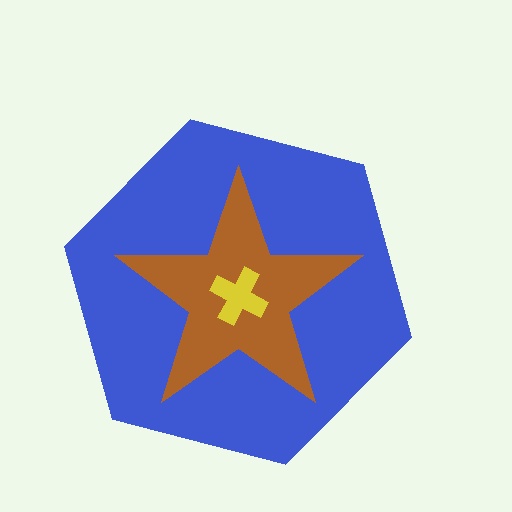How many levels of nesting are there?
3.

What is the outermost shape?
The blue hexagon.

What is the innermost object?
The yellow cross.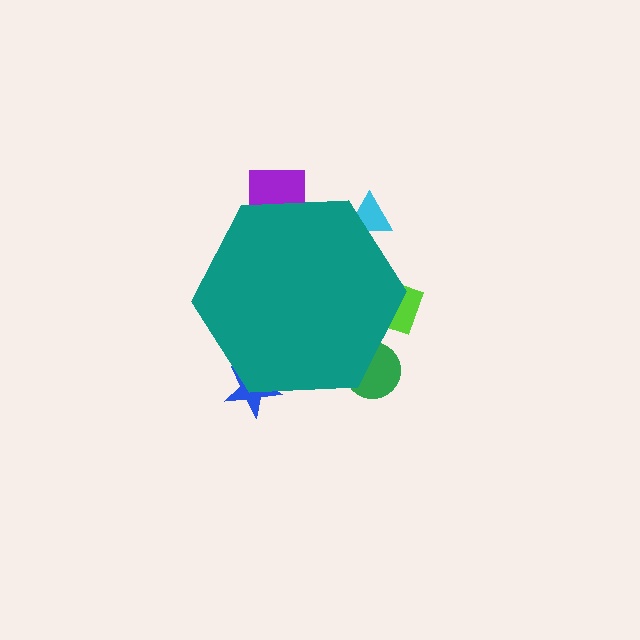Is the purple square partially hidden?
Yes, the purple square is partially hidden behind the teal hexagon.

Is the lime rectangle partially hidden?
Yes, the lime rectangle is partially hidden behind the teal hexagon.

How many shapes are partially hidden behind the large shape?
5 shapes are partially hidden.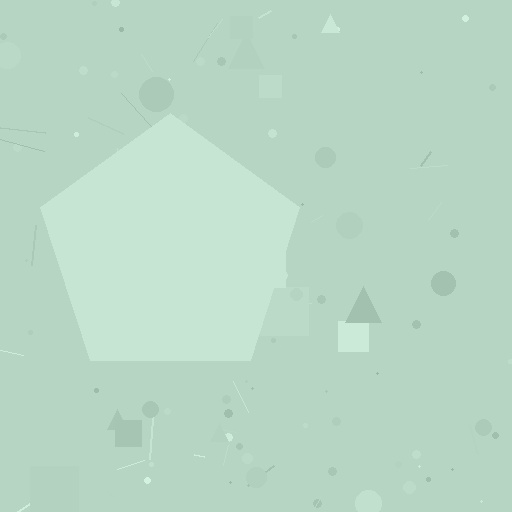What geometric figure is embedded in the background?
A pentagon is embedded in the background.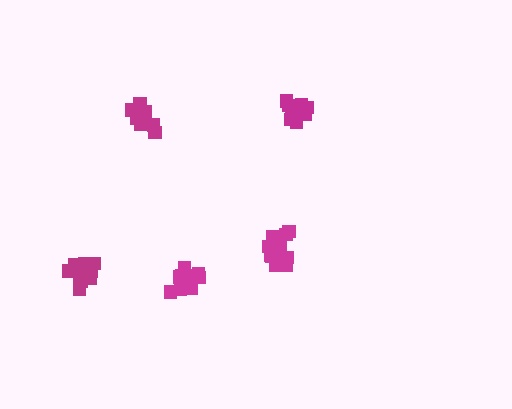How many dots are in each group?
Group 1: 11 dots, Group 2: 11 dots, Group 3: 14 dots, Group 4: 12 dots, Group 5: 9 dots (57 total).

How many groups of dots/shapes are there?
There are 5 groups.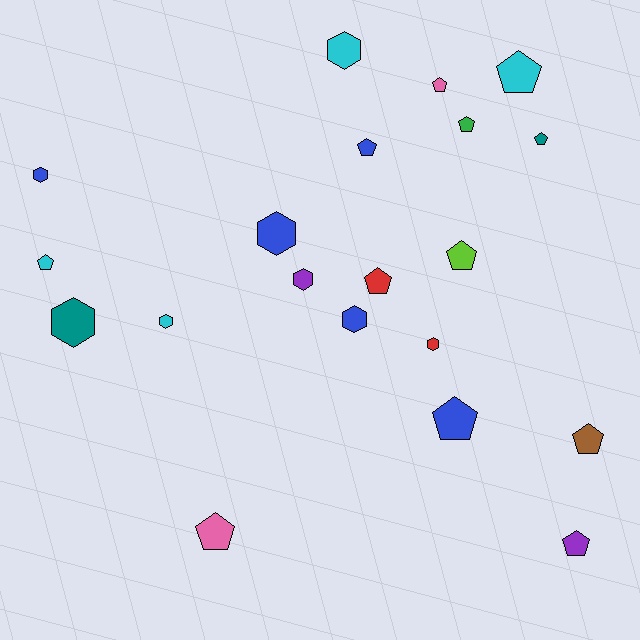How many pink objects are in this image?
There are 2 pink objects.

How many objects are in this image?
There are 20 objects.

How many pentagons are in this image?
There are 12 pentagons.